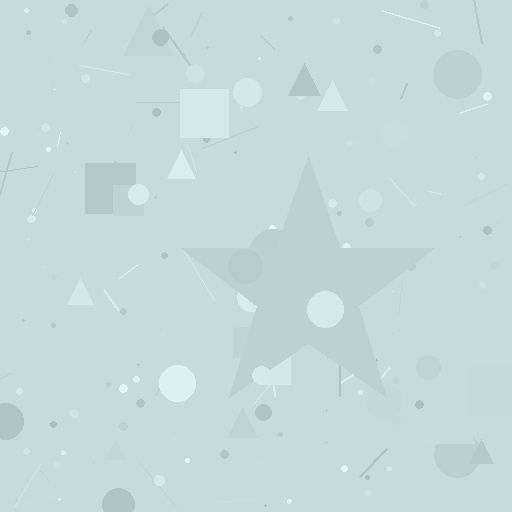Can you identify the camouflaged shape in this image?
The camouflaged shape is a star.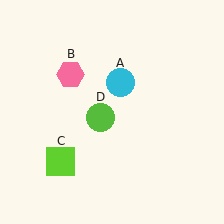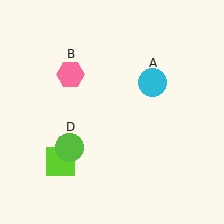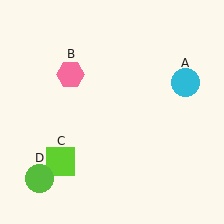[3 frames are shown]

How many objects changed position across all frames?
2 objects changed position: cyan circle (object A), lime circle (object D).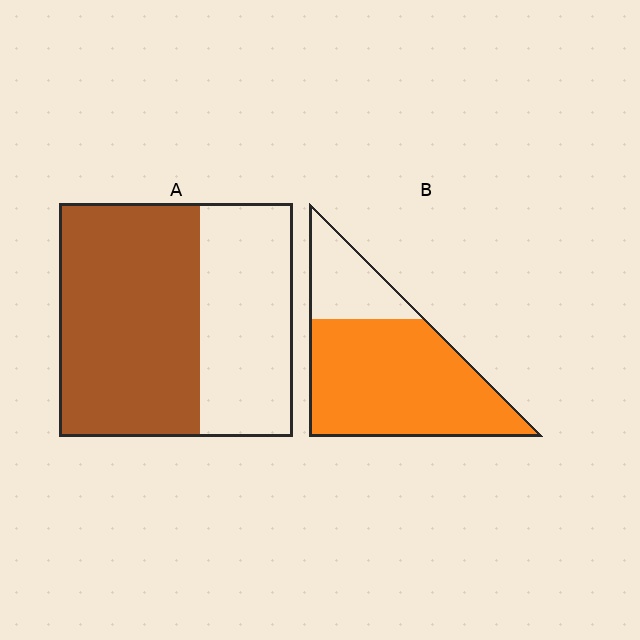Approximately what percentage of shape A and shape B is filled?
A is approximately 60% and B is approximately 75%.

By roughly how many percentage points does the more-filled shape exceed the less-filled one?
By roughly 15 percentage points (B over A).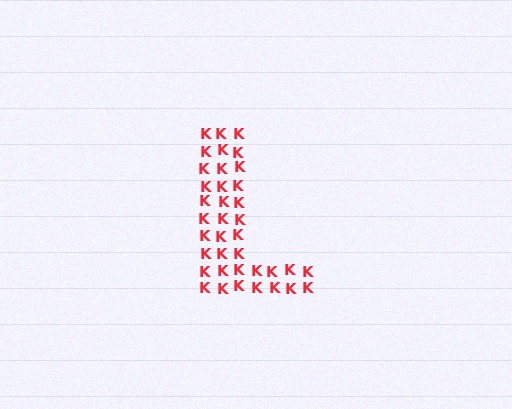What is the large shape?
The large shape is the letter L.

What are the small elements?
The small elements are letter K's.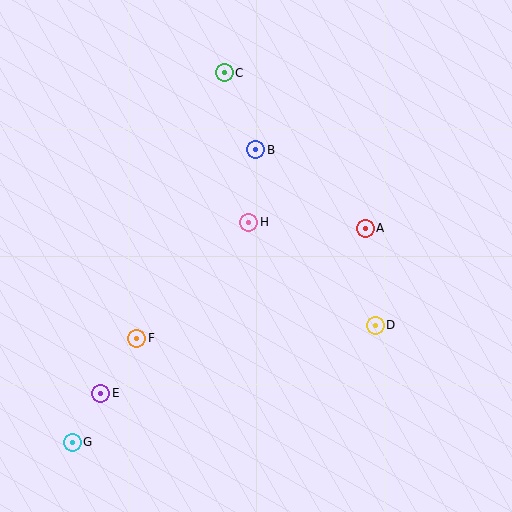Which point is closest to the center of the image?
Point H at (249, 222) is closest to the center.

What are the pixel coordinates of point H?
Point H is at (249, 222).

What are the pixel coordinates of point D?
Point D is at (375, 325).